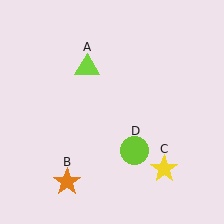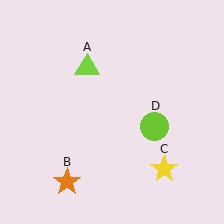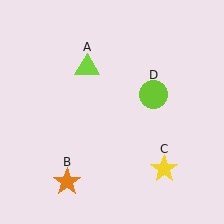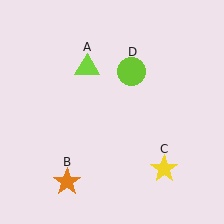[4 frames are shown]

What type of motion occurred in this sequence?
The lime circle (object D) rotated counterclockwise around the center of the scene.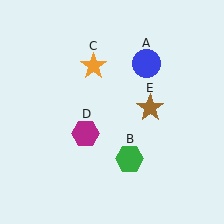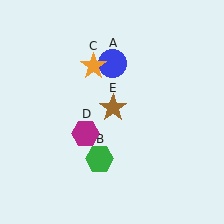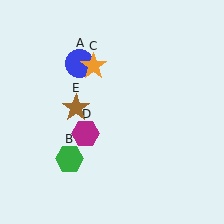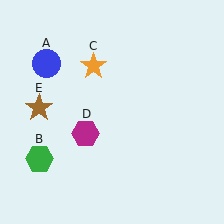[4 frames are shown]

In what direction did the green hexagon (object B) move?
The green hexagon (object B) moved left.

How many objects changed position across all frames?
3 objects changed position: blue circle (object A), green hexagon (object B), brown star (object E).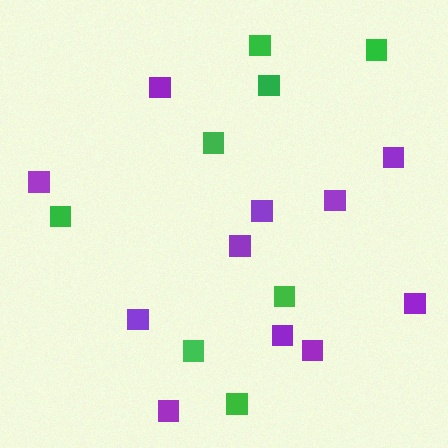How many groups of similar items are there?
There are 2 groups: one group of purple squares (11) and one group of green squares (8).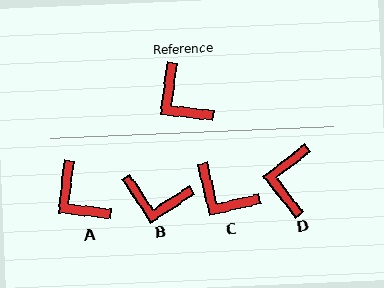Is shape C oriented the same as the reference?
No, it is off by about 20 degrees.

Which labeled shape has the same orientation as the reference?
A.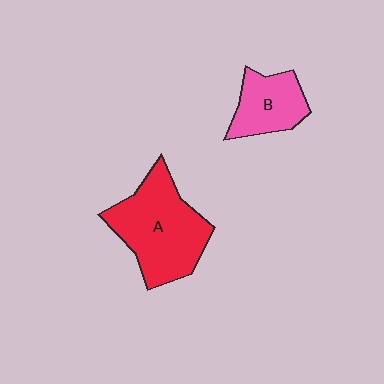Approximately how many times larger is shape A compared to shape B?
Approximately 1.9 times.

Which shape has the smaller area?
Shape B (pink).